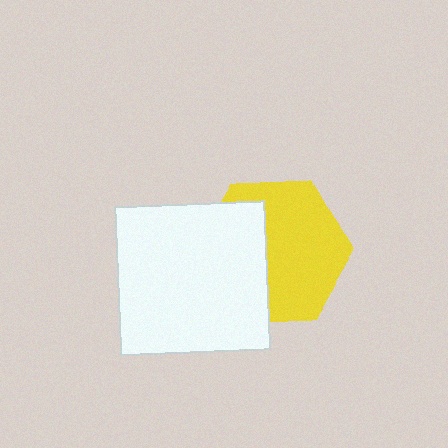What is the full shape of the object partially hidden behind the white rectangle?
The partially hidden object is a yellow hexagon.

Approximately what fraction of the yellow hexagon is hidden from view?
Roughly 40% of the yellow hexagon is hidden behind the white rectangle.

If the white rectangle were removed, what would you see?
You would see the complete yellow hexagon.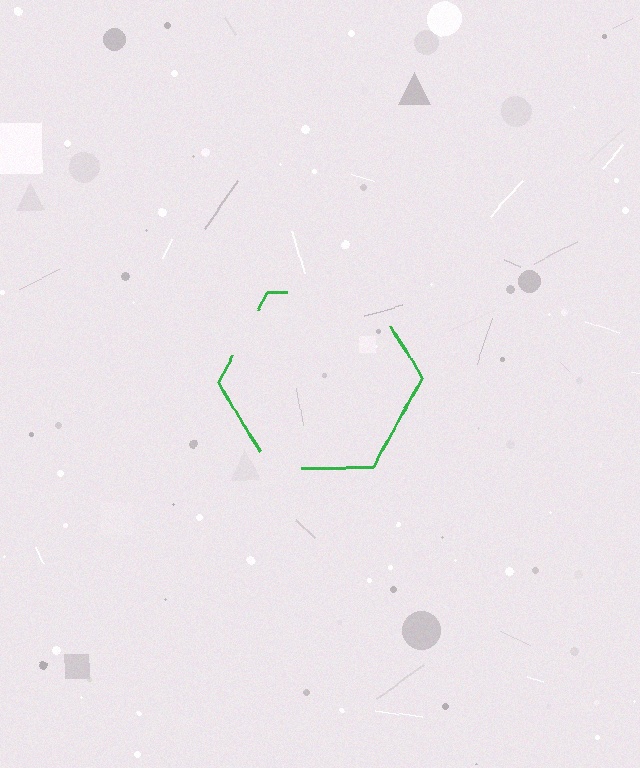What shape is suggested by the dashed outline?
The dashed outline suggests a hexagon.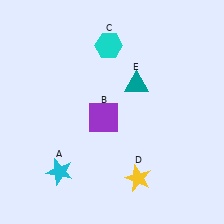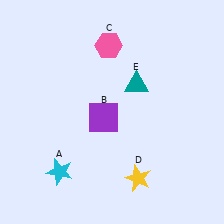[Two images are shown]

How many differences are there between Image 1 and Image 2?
There is 1 difference between the two images.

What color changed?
The hexagon (C) changed from cyan in Image 1 to pink in Image 2.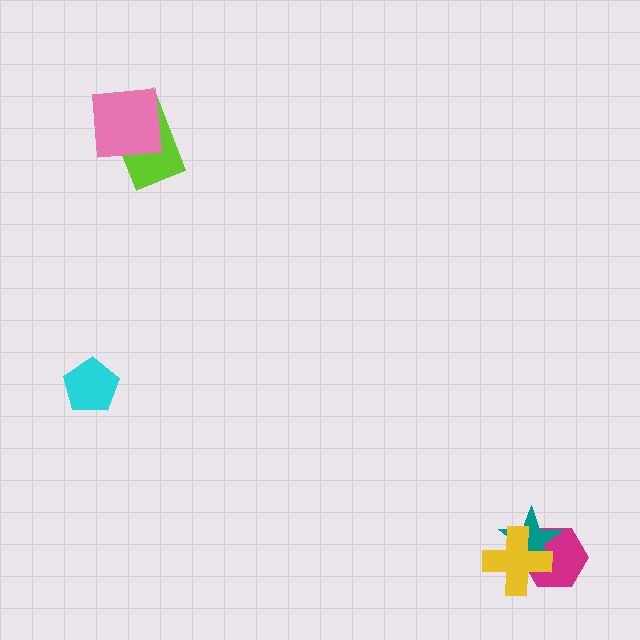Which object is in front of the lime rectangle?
The pink square is in front of the lime rectangle.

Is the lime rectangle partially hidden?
Yes, it is partially covered by another shape.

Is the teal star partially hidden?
Yes, it is partially covered by another shape.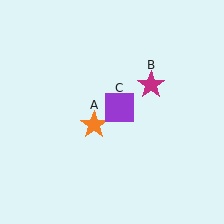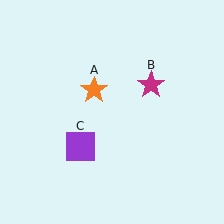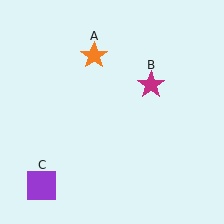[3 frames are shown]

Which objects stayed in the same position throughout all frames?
Magenta star (object B) remained stationary.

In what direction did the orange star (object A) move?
The orange star (object A) moved up.